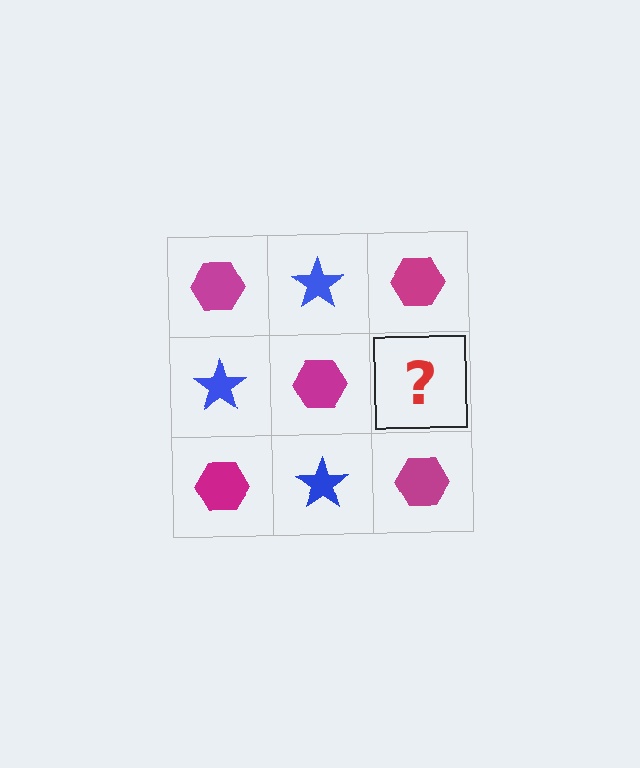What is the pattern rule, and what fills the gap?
The rule is that it alternates magenta hexagon and blue star in a checkerboard pattern. The gap should be filled with a blue star.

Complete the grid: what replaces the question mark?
The question mark should be replaced with a blue star.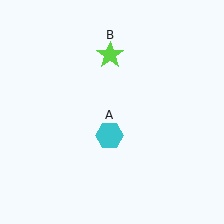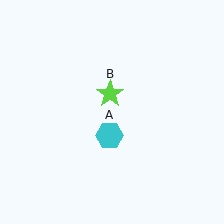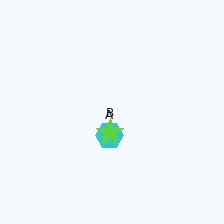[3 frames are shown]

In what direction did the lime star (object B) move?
The lime star (object B) moved down.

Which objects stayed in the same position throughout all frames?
Cyan hexagon (object A) remained stationary.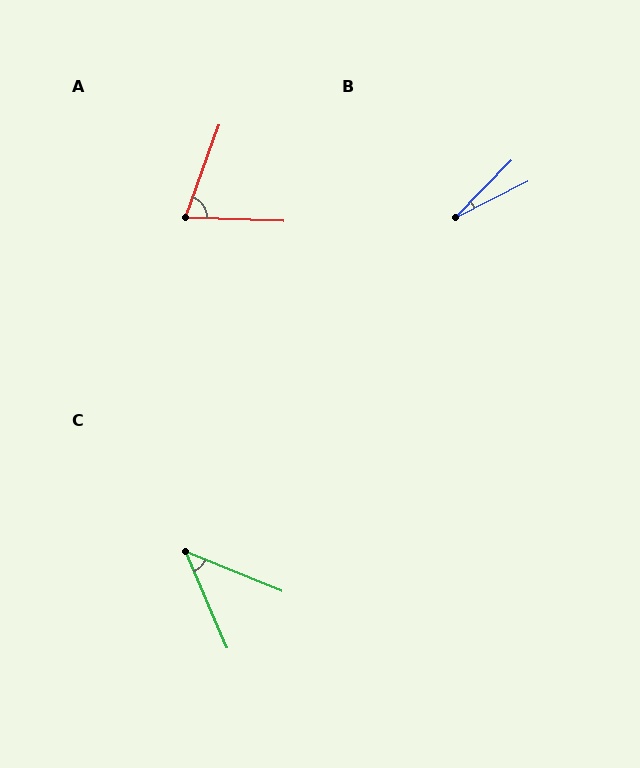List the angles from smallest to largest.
B (19°), C (44°), A (72°).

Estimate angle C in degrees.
Approximately 44 degrees.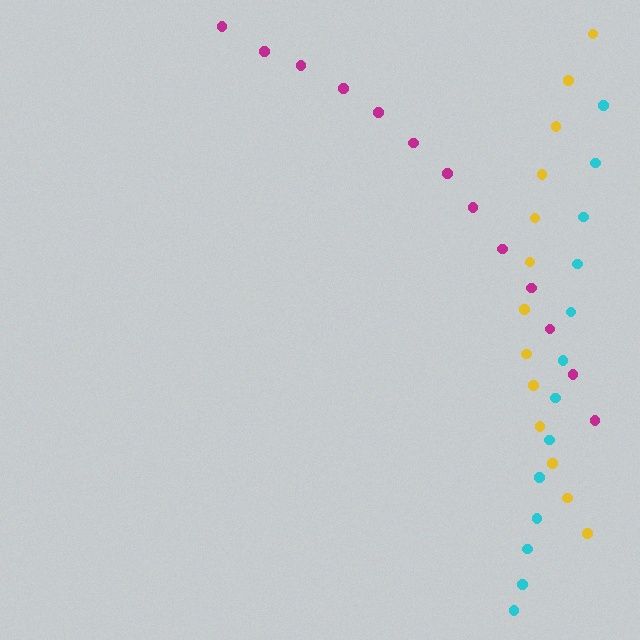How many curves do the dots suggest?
There are 3 distinct paths.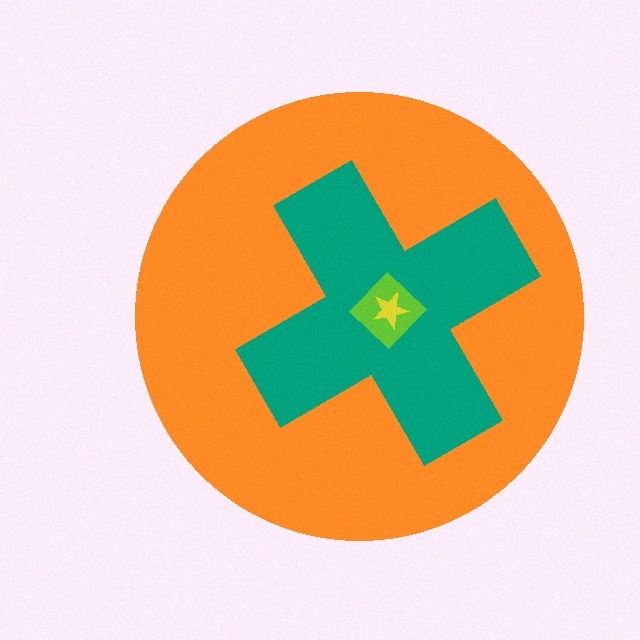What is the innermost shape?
The yellow star.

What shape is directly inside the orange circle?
The teal cross.